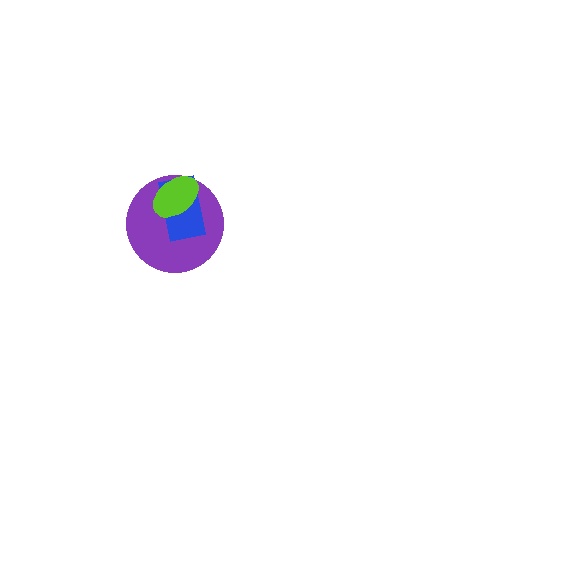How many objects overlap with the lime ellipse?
2 objects overlap with the lime ellipse.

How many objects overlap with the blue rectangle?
2 objects overlap with the blue rectangle.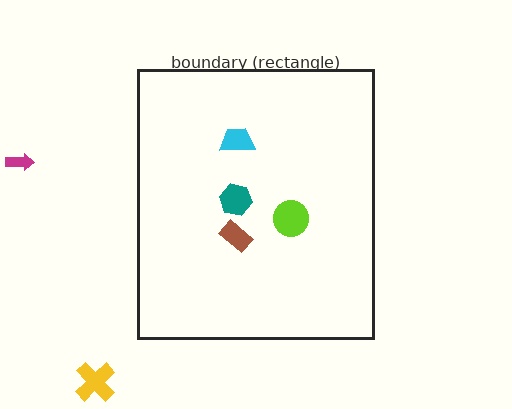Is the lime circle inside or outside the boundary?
Inside.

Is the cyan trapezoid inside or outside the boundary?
Inside.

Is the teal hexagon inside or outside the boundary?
Inside.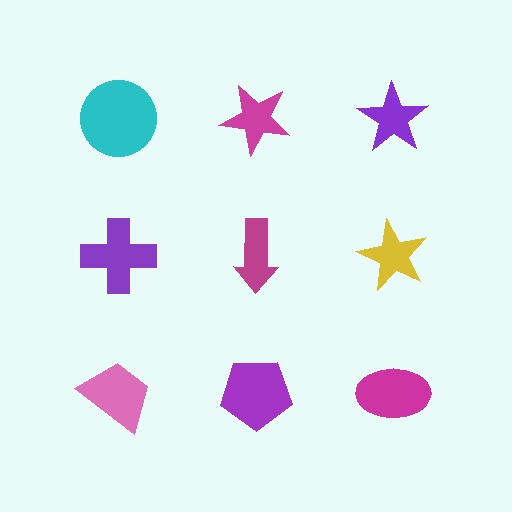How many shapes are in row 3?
3 shapes.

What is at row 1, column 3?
A purple star.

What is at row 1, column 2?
A magenta star.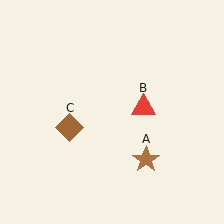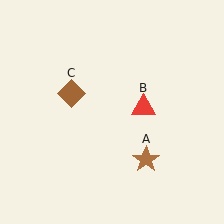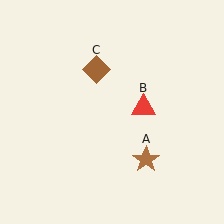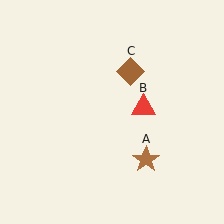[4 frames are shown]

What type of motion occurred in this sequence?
The brown diamond (object C) rotated clockwise around the center of the scene.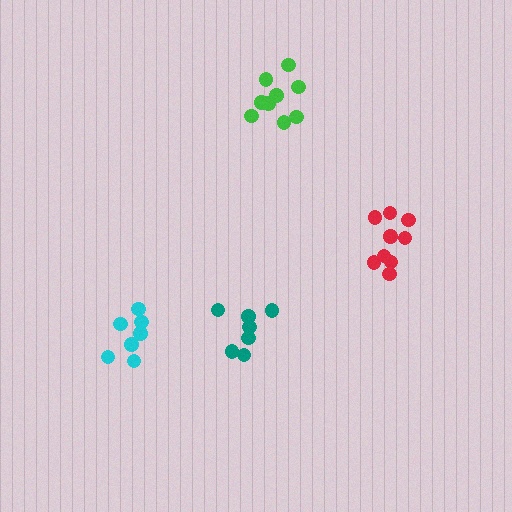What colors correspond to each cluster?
The clusters are colored: red, teal, cyan, green.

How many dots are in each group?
Group 1: 9 dots, Group 2: 7 dots, Group 3: 7 dots, Group 4: 9 dots (32 total).